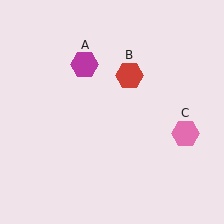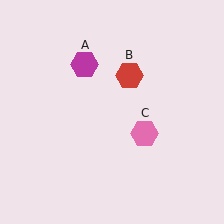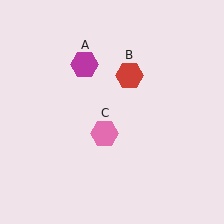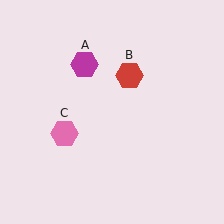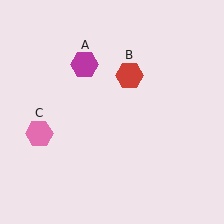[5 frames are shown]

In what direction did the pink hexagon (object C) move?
The pink hexagon (object C) moved left.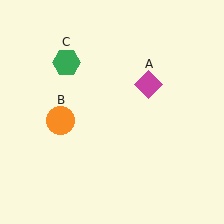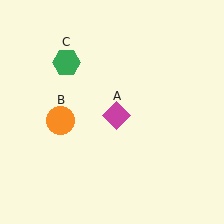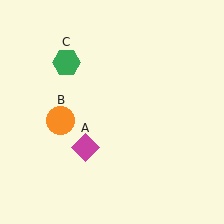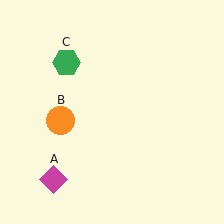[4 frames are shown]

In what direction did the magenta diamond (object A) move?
The magenta diamond (object A) moved down and to the left.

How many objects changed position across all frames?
1 object changed position: magenta diamond (object A).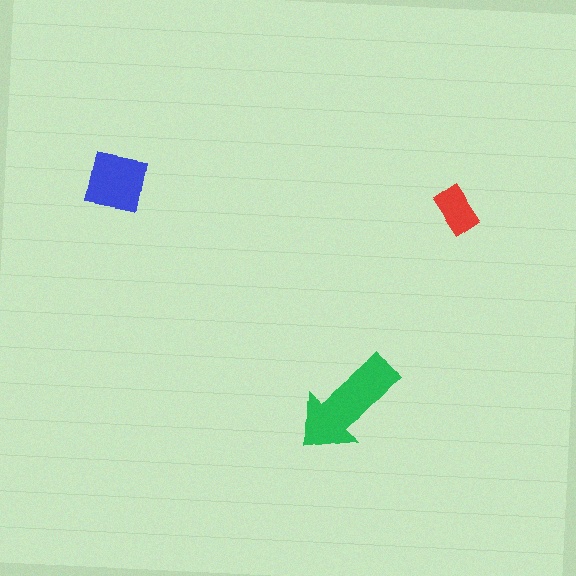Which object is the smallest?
The red rectangle.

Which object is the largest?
The green arrow.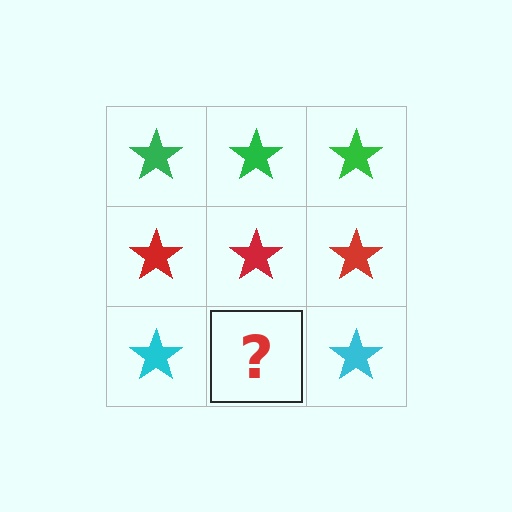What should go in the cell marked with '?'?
The missing cell should contain a cyan star.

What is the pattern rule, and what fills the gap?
The rule is that each row has a consistent color. The gap should be filled with a cyan star.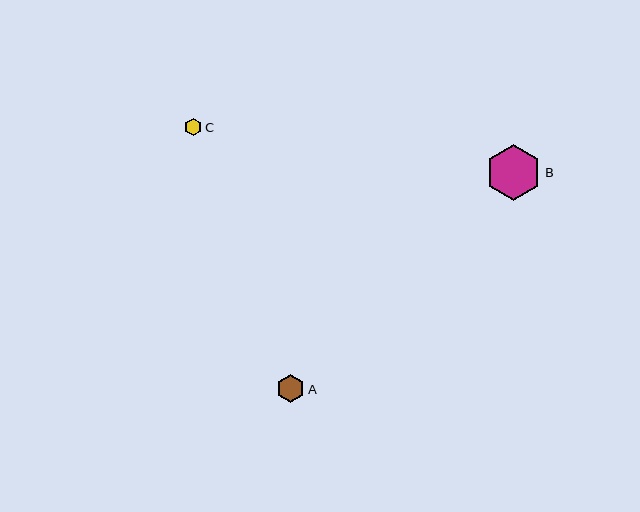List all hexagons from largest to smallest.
From largest to smallest: B, A, C.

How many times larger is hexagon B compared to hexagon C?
Hexagon B is approximately 3.2 times the size of hexagon C.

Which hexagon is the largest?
Hexagon B is the largest with a size of approximately 56 pixels.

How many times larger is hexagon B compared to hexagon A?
Hexagon B is approximately 1.9 times the size of hexagon A.